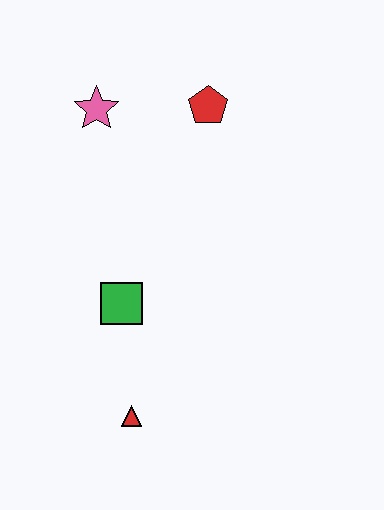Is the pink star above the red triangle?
Yes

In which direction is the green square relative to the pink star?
The green square is below the pink star.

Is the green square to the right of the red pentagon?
No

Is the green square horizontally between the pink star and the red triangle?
Yes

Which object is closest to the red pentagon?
The pink star is closest to the red pentagon.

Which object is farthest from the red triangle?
The red pentagon is farthest from the red triangle.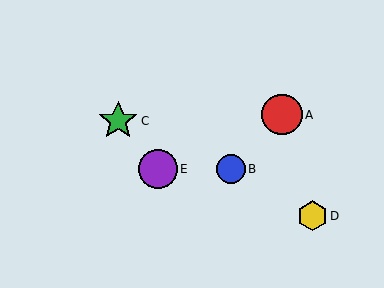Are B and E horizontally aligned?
Yes, both are at y≈169.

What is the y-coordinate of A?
Object A is at y≈115.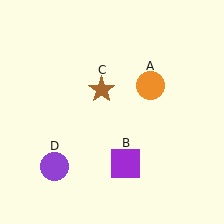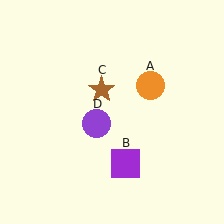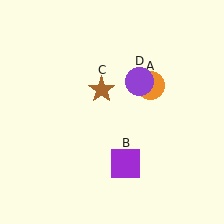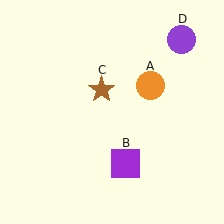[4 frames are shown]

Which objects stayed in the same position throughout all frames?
Orange circle (object A) and purple square (object B) and brown star (object C) remained stationary.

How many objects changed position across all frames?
1 object changed position: purple circle (object D).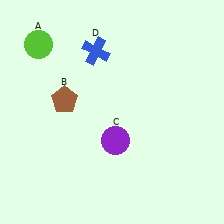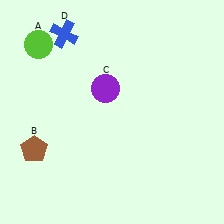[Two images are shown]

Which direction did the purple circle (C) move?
The purple circle (C) moved up.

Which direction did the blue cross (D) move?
The blue cross (D) moved left.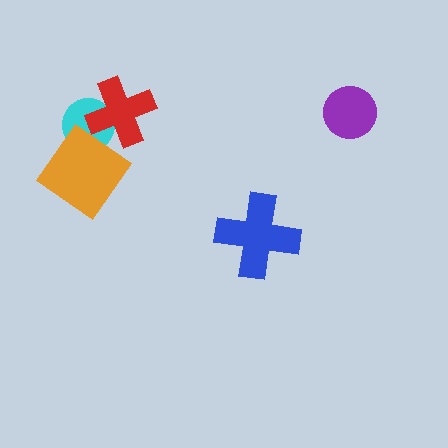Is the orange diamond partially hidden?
No, no other shape covers it.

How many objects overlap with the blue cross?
0 objects overlap with the blue cross.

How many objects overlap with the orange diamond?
1 object overlaps with the orange diamond.